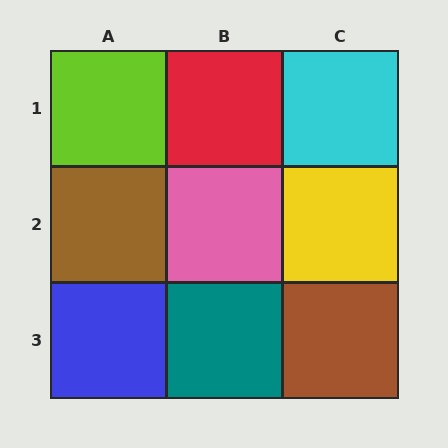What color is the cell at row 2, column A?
Brown.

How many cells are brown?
2 cells are brown.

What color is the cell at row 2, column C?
Yellow.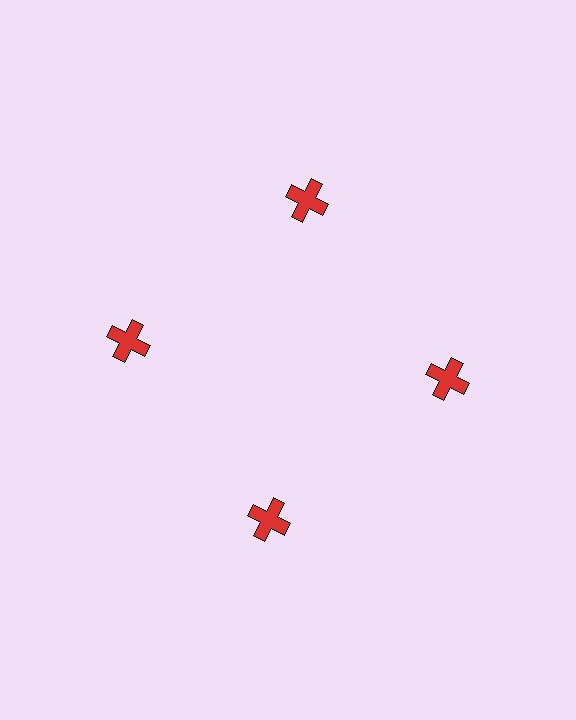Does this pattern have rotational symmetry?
Yes, this pattern has 4-fold rotational symmetry. It looks the same after rotating 90 degrees around the center.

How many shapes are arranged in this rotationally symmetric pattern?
There are 4 shapes, arranged in 4 groups of 1.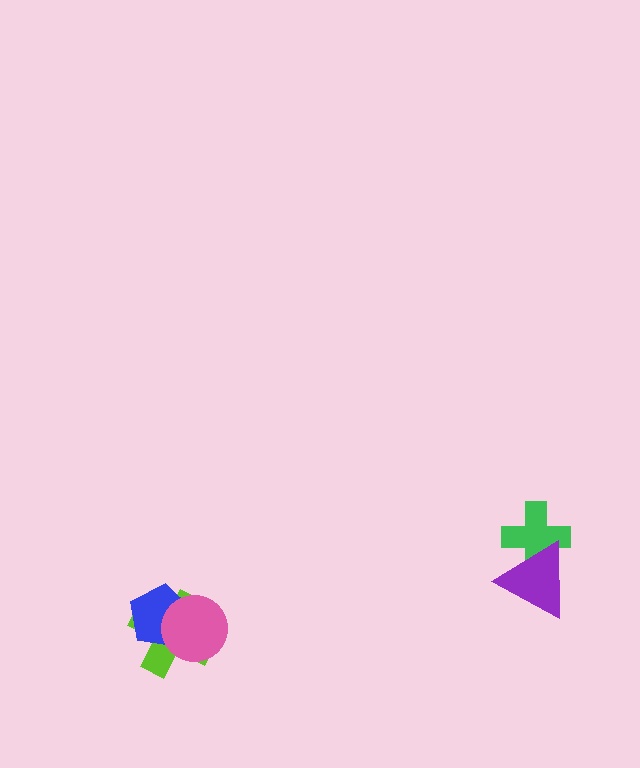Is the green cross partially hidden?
Yes, it is partially covered by another shape.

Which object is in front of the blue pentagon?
The pink circle is in front of the blue pentagon.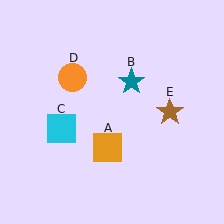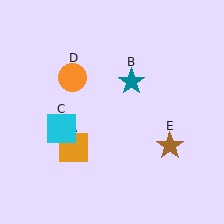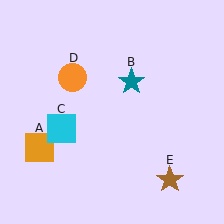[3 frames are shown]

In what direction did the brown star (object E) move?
The brown star (object E) moved down.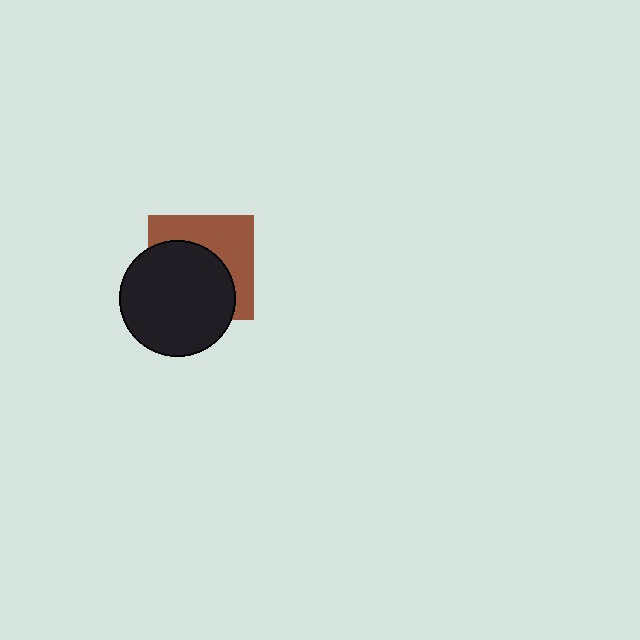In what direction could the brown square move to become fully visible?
The brown square could move toward the upper-right. That would shift it out from behind the black circle entirely.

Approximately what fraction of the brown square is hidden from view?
Roughly 56% of the brown square is hidden behind the black circle.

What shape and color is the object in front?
The object in front is a black circle.